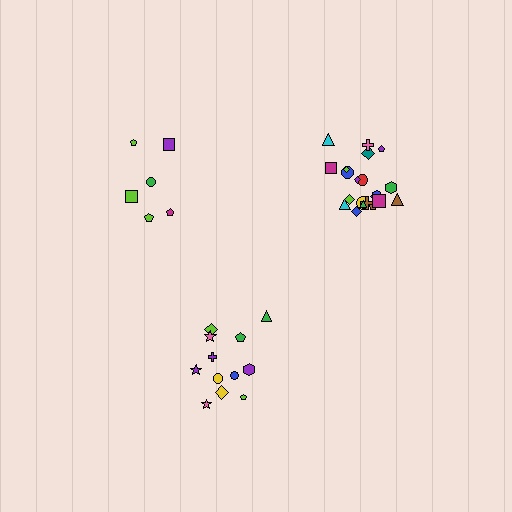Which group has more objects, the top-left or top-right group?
The top-right group.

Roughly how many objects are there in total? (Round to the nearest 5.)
Roughly 40 objects in total.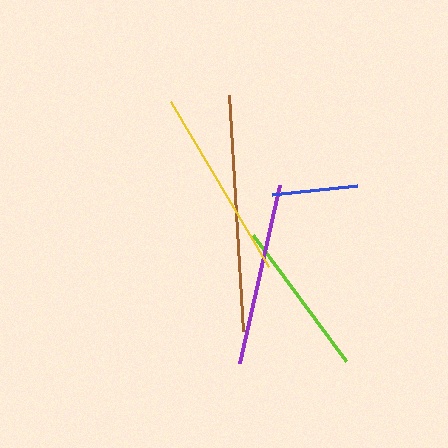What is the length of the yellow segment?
The yellow segment is approximately 192 pixels long.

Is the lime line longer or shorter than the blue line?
The lime line is longer than the blue line.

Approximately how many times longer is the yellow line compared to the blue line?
The yellow line is approximately 2.3 times the length of the blue line.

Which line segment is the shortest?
The blue line is the shortest at approximately 85 pixels.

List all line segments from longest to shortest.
From longest to shortest: brown, yellow, purple, lime, blue.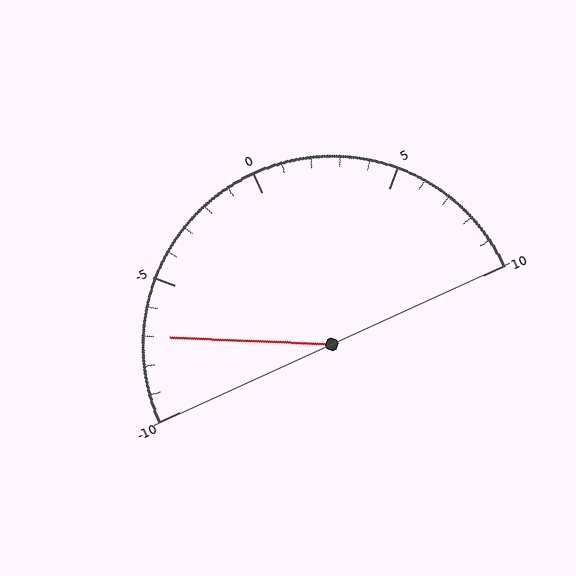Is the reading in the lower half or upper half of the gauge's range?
The reading is in the lower half of the range (-10 to 10).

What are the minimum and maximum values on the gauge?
The gauge ranges from -10 to 10.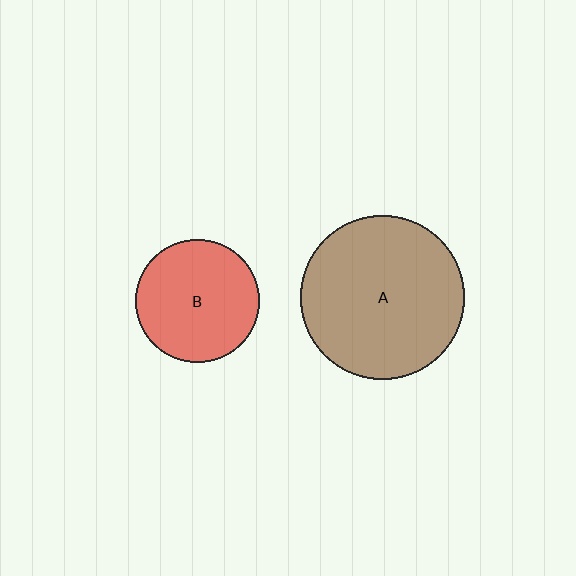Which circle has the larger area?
Circle A (brown).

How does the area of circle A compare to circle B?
Approximately 1.8 times.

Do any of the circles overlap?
No, none of the circles overlap.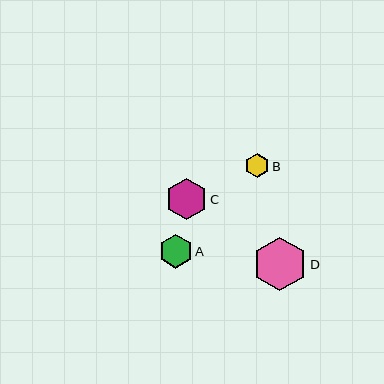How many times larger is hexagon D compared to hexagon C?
Hexagon D is approximately 1.3 times the size of hexagon C.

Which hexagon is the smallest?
Hexagon B is the smallest with a size of approximately 24 pixels.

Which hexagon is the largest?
Hexagon D is the largest with a size of approximately 53 pixels.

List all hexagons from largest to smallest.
From largest to smallest: D, C, A, B.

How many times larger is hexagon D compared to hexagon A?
Hexagon D is approximately 1.6 times the size of hexagon A.